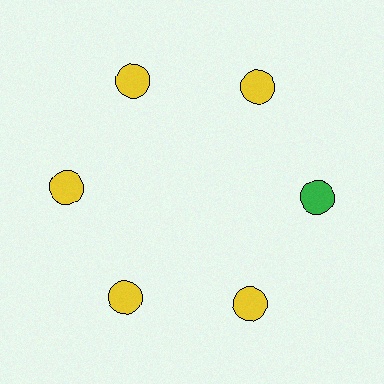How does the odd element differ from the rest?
It has a different color: green instead of yellow.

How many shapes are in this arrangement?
There are 6 shapes arranged in a ring pattern.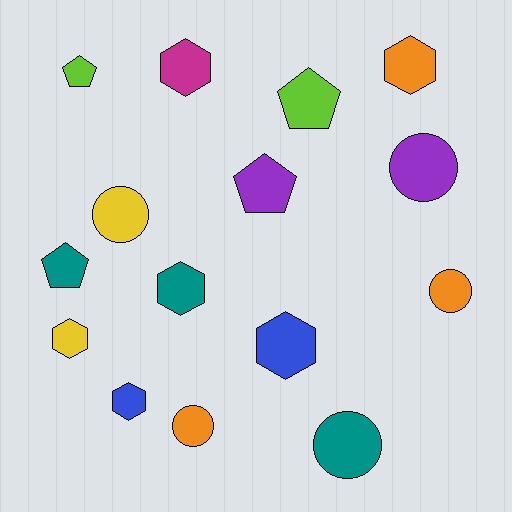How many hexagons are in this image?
There are 6 hexagons.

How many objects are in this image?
There are 15 objects.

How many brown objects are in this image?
There are no brown objects.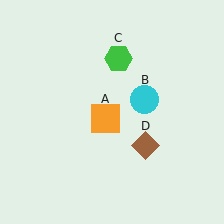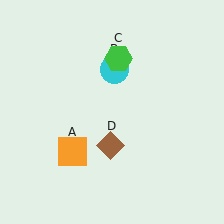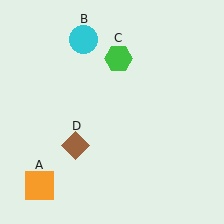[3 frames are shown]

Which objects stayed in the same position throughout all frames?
Green hexagon (object C) remained stationary.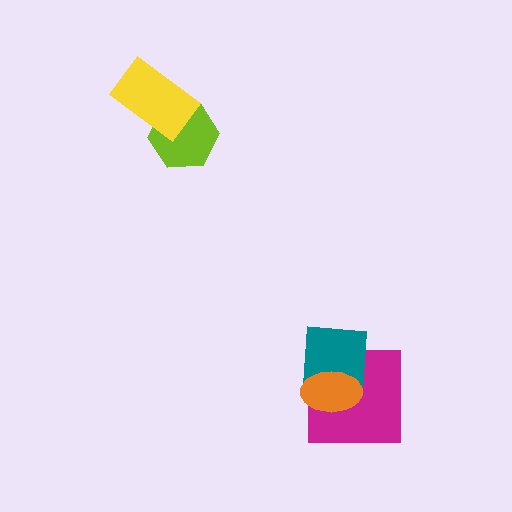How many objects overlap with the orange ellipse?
2 objects overlap with the orange ellipse.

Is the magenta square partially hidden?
Yes, it is partially covered by another shape.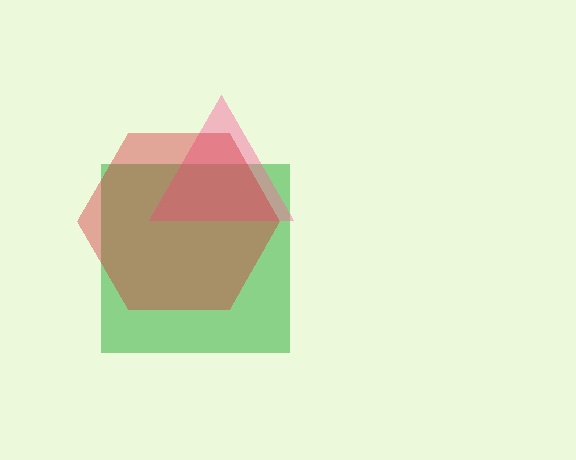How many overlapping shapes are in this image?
There are 3 overlapping shapes in the image.